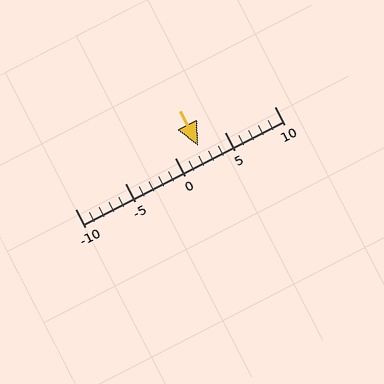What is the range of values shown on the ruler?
The ruler shows values from -10 to 10.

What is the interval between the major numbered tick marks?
The major tick marks are spaced 5 units apart.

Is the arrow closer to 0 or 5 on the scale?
The arrow is closer to 0.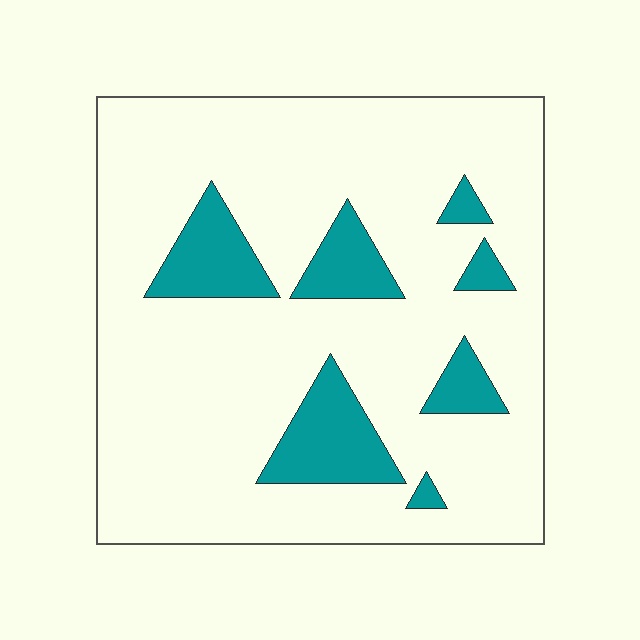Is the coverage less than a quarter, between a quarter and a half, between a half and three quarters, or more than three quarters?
Less than a quarter.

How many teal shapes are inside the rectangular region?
7.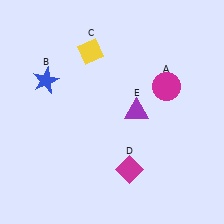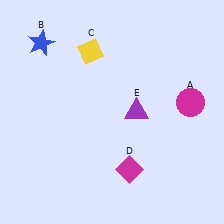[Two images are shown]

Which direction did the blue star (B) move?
The blue star (B) moved up.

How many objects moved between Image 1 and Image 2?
2 objects moved between the two images.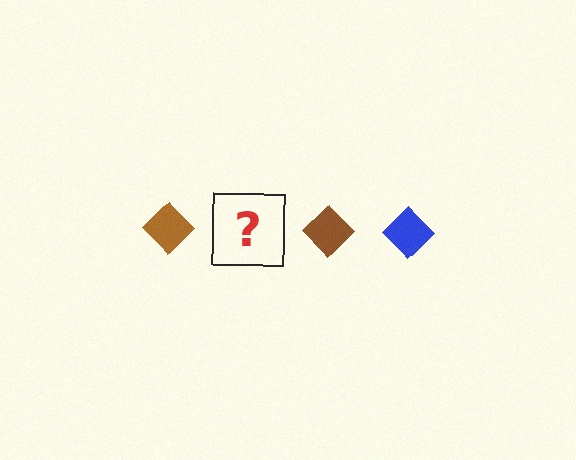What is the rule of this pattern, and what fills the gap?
The rule is that the pattern cycles through brown, blue diamonds. The gap should be filled with a blue diamond.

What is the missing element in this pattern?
The missing element is a blue diamond.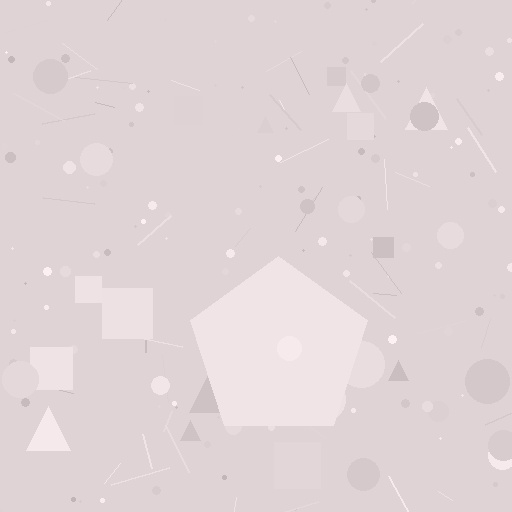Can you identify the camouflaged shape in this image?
The camouflaged shape is a pentagon.